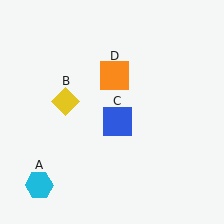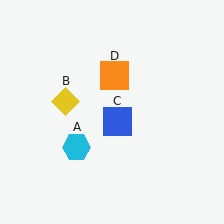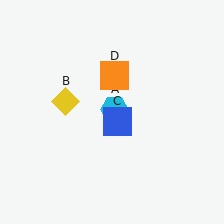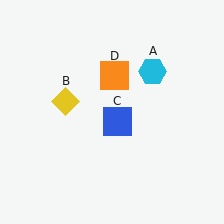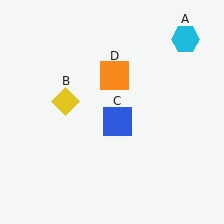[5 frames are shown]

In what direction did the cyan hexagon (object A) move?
The cyan hexagon (object A) moved up and to the right.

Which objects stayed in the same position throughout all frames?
Yellow diamond (object B) and blue square (object C) and orange square (object D) remained stationary.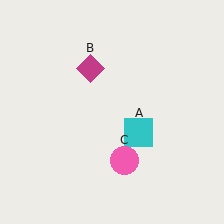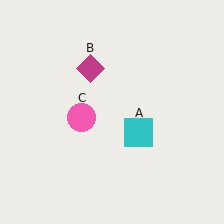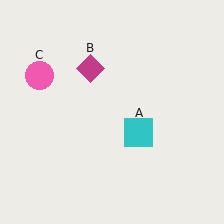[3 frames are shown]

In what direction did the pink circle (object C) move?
The pink circle (object C) moved up and to the left.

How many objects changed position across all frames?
1 object changed position: pink circle (object C).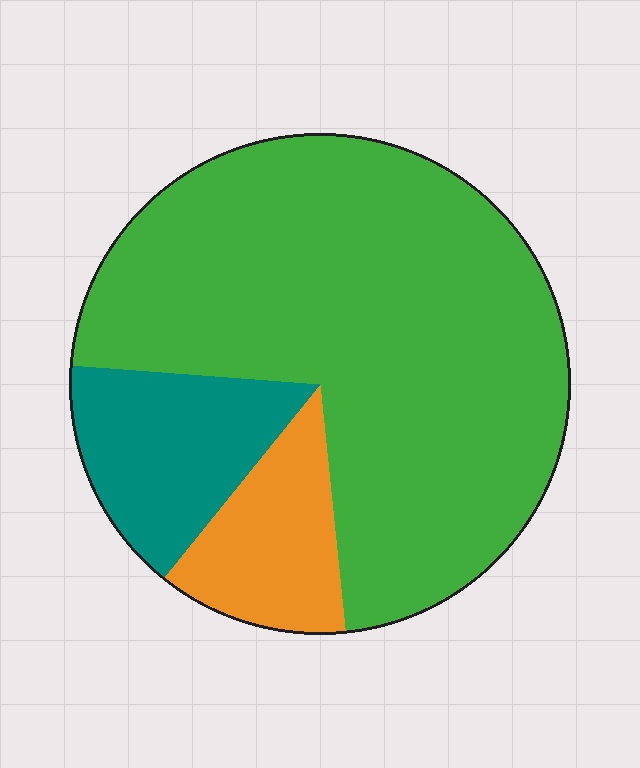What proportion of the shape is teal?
Teal covers 15% of the shape.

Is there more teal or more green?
Green.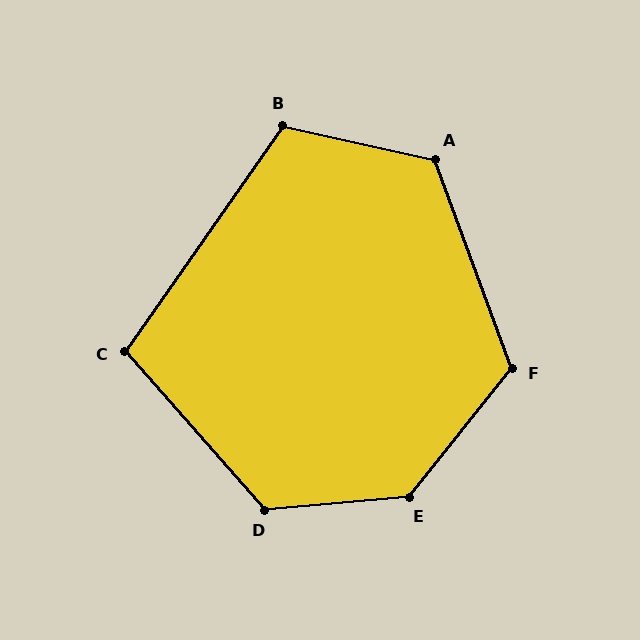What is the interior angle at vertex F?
Approximately 121 degrees (obtuse).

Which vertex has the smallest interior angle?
C, at approximately 104 degrees.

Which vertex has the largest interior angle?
E, at approximately 134 degrees.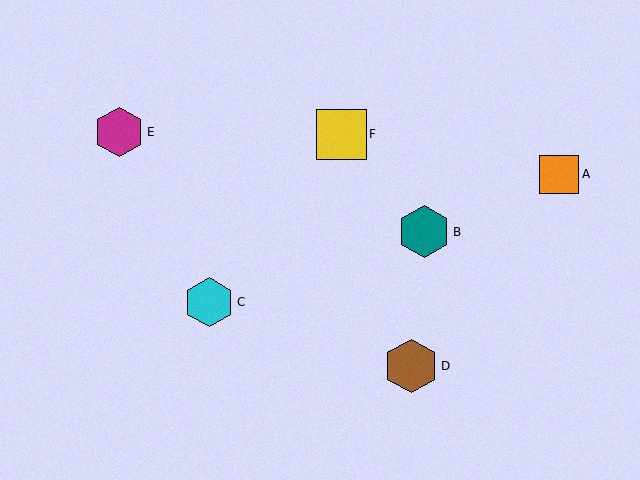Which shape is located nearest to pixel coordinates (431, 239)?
The teal hexagon (labeled B) at (424, 232) is nearest to that location.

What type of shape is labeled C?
Shape C is a cyan hexagon.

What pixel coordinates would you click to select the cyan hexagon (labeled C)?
Click at (209, 302) to select the cyan hexagon C.